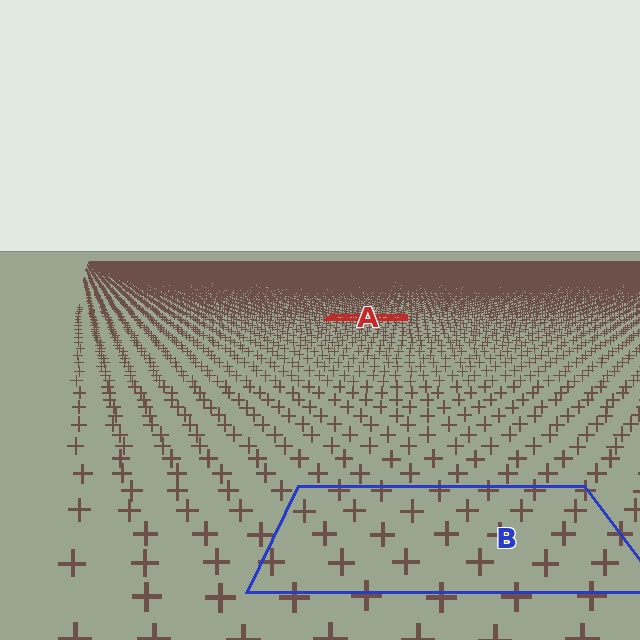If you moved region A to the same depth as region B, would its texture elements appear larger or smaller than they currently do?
They would appear larger. At a closer depth, the same texture elements are projected at a bigger on-screen size.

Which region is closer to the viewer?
Region B is closer. The texture elements there are larger and more spread out.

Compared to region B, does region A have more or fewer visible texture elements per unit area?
Region A has more texture elements per unit area — they are packed more densely because it is farther away.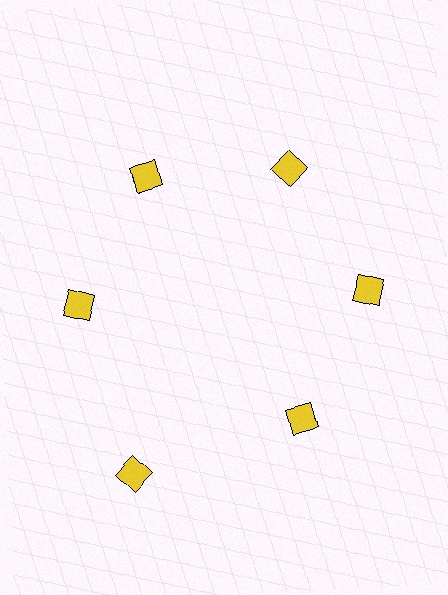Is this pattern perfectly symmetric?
No. The 6 yellow diamonds are arranged in a ring, but one element near the 7 o'clock position is pushed outward from the center, breaking the 6-fold rotational symmetry.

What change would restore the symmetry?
The symmetry would be restored by moving it inward, back onto the ring so that all 6 diamonds sit at equal angles and equal distance from the center.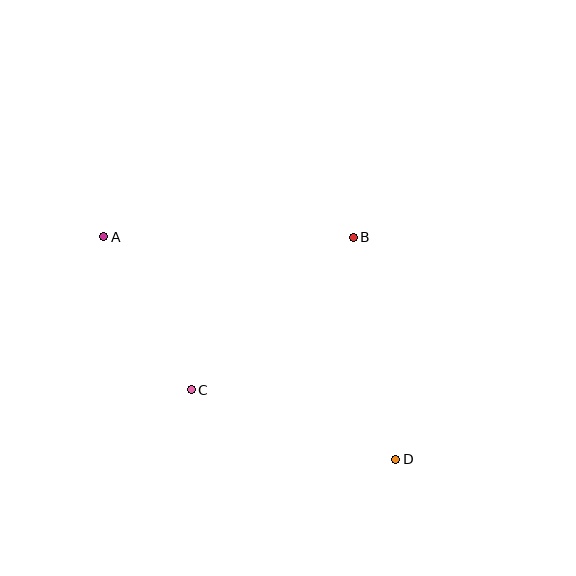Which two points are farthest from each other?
Points A and D are farthest from each other.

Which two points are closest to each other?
Points A and C are closest to each other.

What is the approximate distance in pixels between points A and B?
The distance between A and B is approximately 249 pixels.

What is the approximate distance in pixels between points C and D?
The distance between C and D is approximately 216 pixels.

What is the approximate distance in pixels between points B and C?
The distance between B and C is approximately 222 pixels.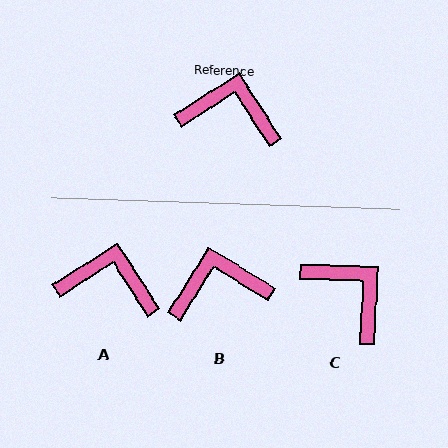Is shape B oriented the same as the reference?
No, it is off by about 26 degrees.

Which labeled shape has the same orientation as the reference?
A.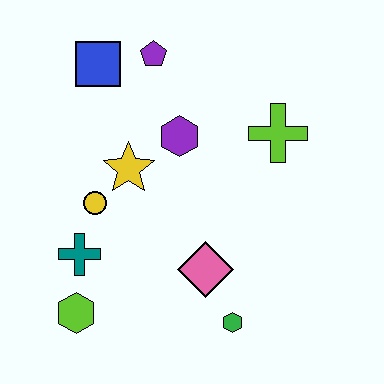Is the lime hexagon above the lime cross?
No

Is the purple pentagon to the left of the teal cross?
No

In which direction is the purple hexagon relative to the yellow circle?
The purple hexagon is to the right of the yellow circle.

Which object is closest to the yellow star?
The yellow circle is closest to the yellow star.